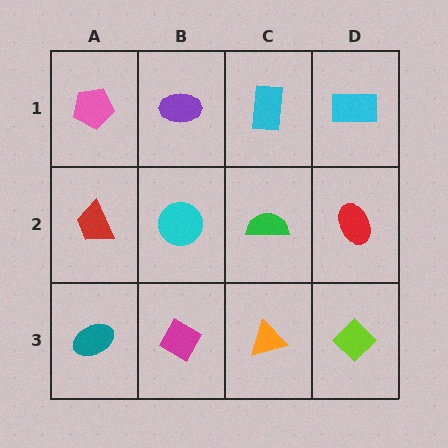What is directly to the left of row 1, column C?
A purple ellipse.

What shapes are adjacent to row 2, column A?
A pink pentagon (row 1, column A), a teal ellipse (row 3, column A), a cyan circle (row 2, column B).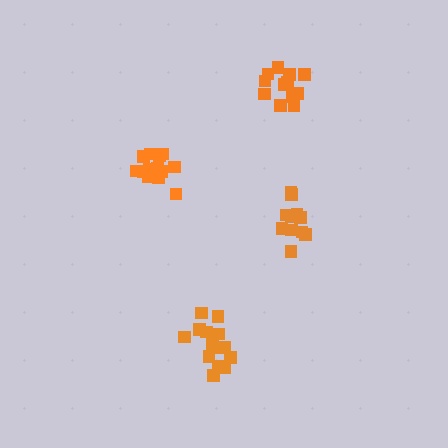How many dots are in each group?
Group 1: 16 dots, Group 2: 12 dots, Group 3: 14 dots, Group 4: 11 dots (53 total).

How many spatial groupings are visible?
There are 4 spatial groupings.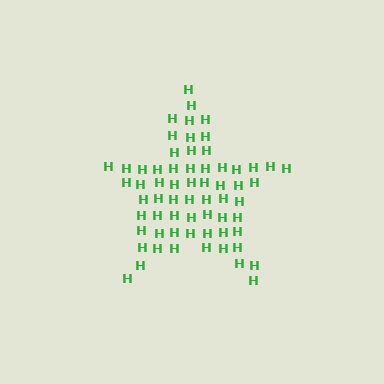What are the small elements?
The small elements are letter H's.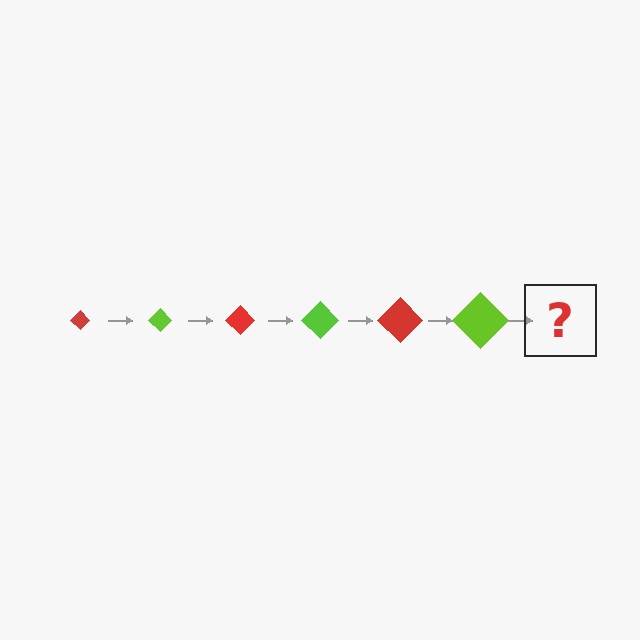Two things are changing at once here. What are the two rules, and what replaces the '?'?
The two rules are that the diamond grows larger each step and the color cycles through red and lime. The '?' should be a red diamond, larger than the previous one.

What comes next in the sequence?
The next element should be a red diamond, larger than the previous one.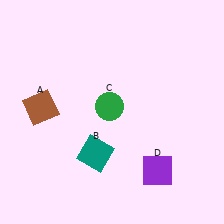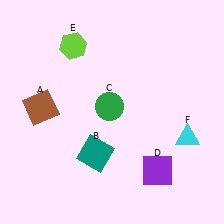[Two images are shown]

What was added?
A lime hexagon (E), a cyan triangle (F) were added in Image 2.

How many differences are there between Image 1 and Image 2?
There are 2 differences between the two images.